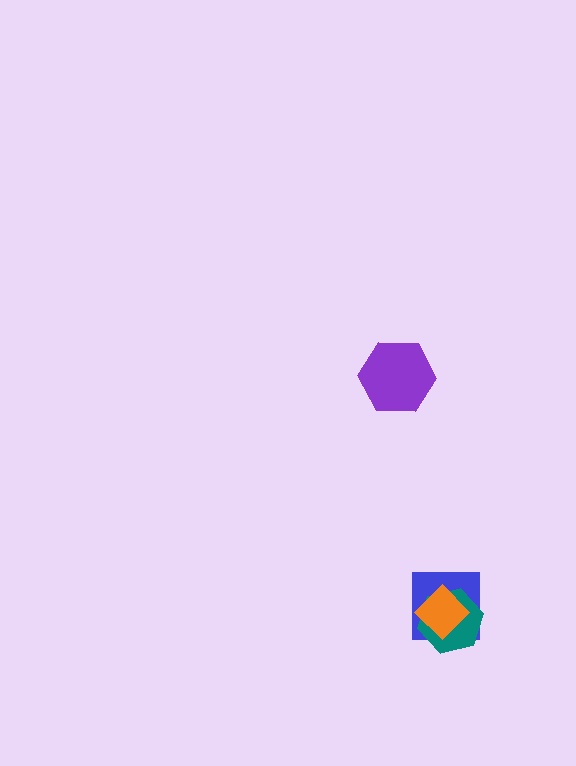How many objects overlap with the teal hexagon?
2 objects overlap with the teal hexagon.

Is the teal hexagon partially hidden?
Yes, it is partially covered by another shape.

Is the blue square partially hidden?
Yes, it is partially covered by another shape.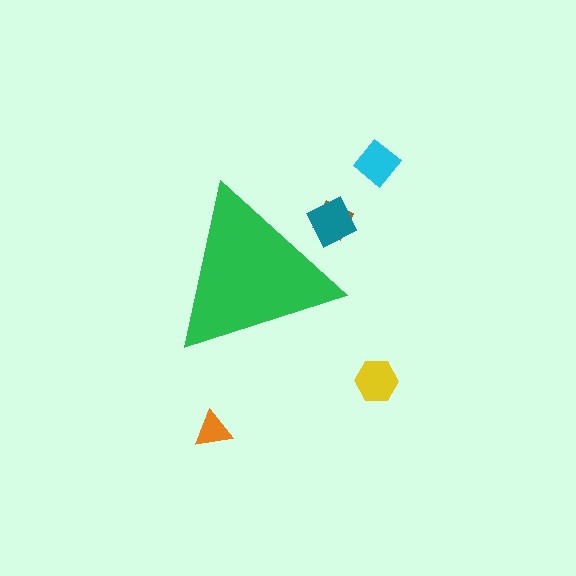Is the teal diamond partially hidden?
Yes, the teal diamond is partially hidden behind the green triangle.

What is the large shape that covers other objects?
A green triangle.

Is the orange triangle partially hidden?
No, the orange triangle is fully visible.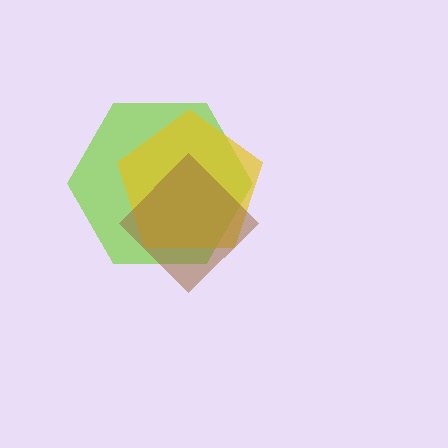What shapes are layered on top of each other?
The layered shapes are: a lime hexagon, a yellow pentagon, a brown diamond.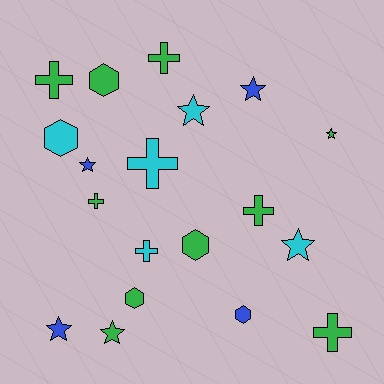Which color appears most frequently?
Green, with 10 objects.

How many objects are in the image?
There are 19 objects.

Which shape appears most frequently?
Star, with 7 objects.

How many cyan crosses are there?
There are 2 cyan crosses.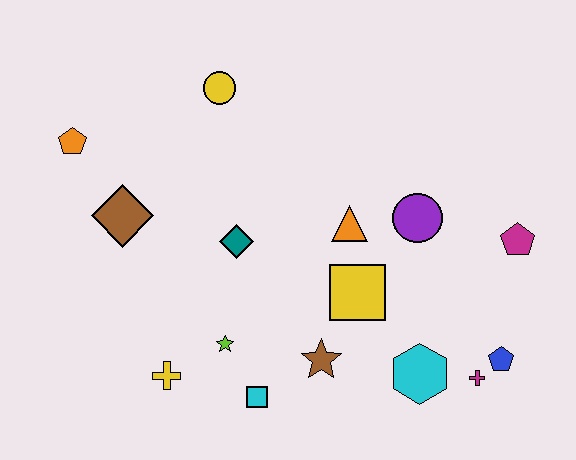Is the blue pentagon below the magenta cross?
No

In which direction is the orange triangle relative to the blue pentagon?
The orange triangle is to the left of the blue pentagon.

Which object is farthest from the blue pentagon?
The orange pentagon is farthest from the blue pentagon.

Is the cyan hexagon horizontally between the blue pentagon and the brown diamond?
Yes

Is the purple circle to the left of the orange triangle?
No